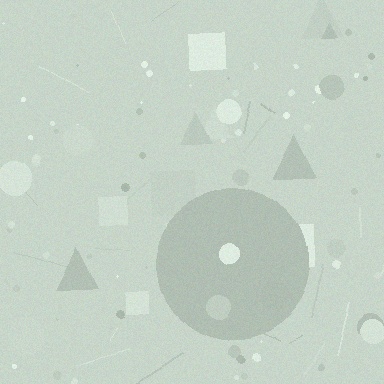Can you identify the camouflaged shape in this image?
The camouflaged shape is a circle.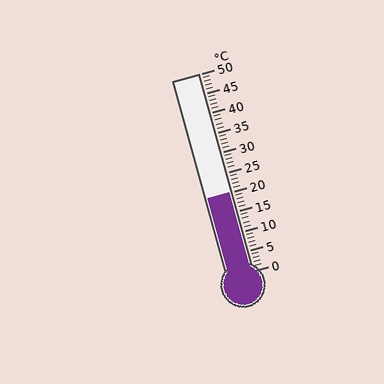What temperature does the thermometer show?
The thermometer shows approximately 20°C.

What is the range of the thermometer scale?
The thermometer scale ranges from 0°C to 50°C.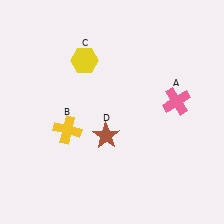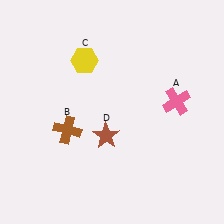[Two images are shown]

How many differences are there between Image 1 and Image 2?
There is 1 difference between the two images.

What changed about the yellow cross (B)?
In Image 1, B is yellow. In Image 2, it changed to brown.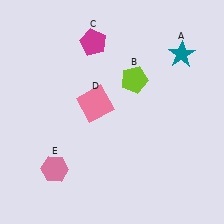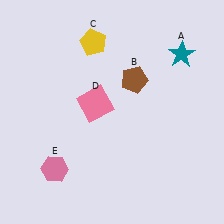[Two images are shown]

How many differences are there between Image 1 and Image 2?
There are 2 differences between the two images.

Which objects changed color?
B changed from lime to brown. C changed from magenta to yellow.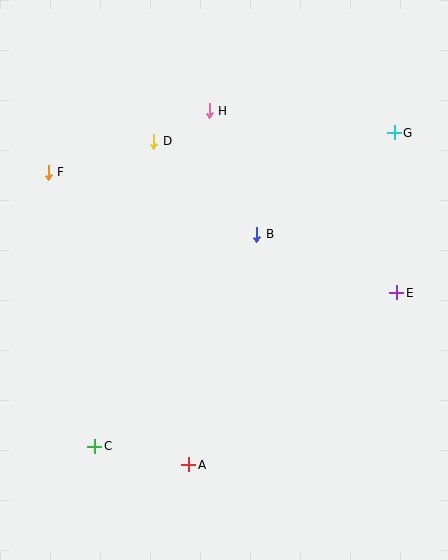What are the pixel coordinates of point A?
Point A is at (189, 465).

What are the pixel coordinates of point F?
Point F is at (48, 173).